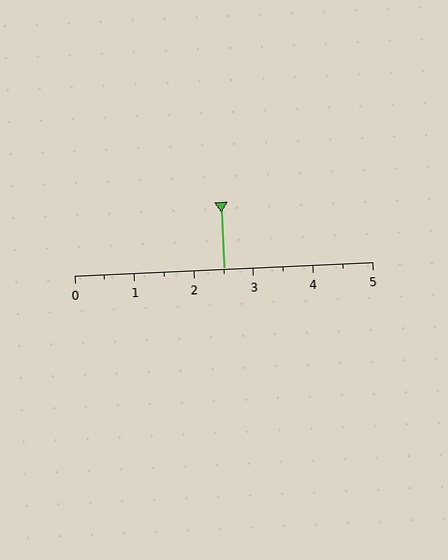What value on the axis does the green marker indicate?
The marker indicates approximately 2.5.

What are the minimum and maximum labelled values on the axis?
The axis runs from 0 to 5.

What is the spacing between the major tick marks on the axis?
The major ticks are spaced 1 apart.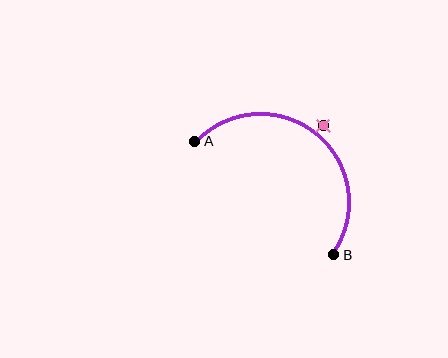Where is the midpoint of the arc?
The arc midpoint is the point on the curve farthest from the straight line joining A and B. It sits above and to the right of that line.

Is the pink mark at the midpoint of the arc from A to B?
No — the pink mark does not lie on the arc at all. It sits slightly outside the curve.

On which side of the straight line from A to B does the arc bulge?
The arc bulges above and to the right of the straight line connecting A and B.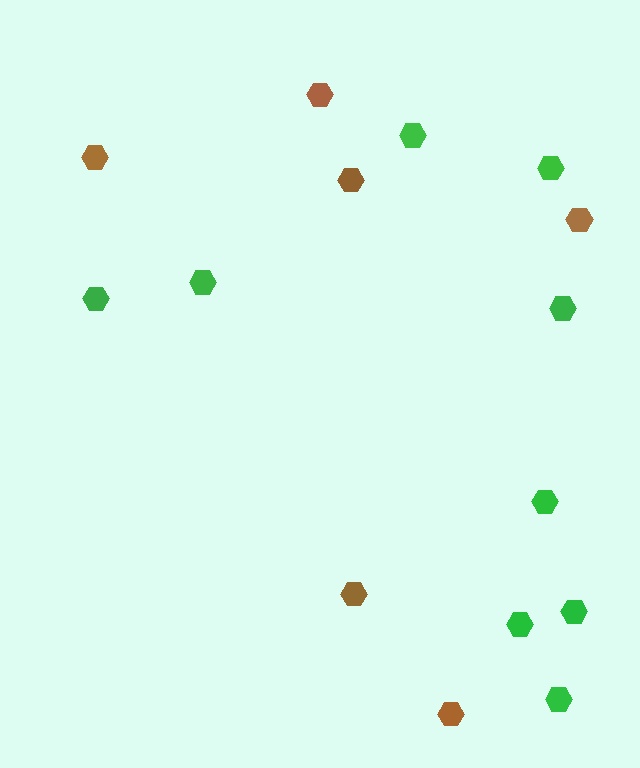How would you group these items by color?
There are 2 groups: one group of green hexagons (9) and one group of brown hexagons (6).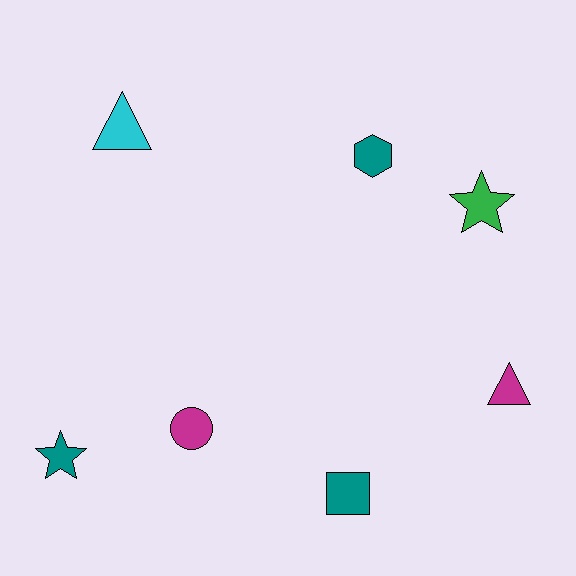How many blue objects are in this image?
There are no blue objects.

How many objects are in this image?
There are 7 objects.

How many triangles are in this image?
There are 2 triangles.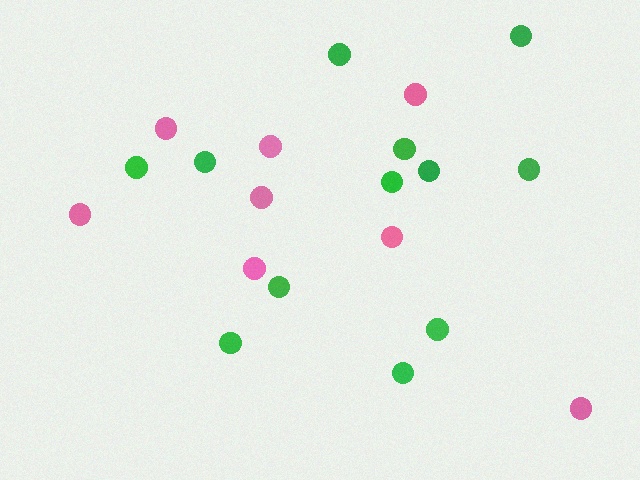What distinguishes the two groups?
There are 2 groups: one group of green circles (12) and one group of pink circles (8).